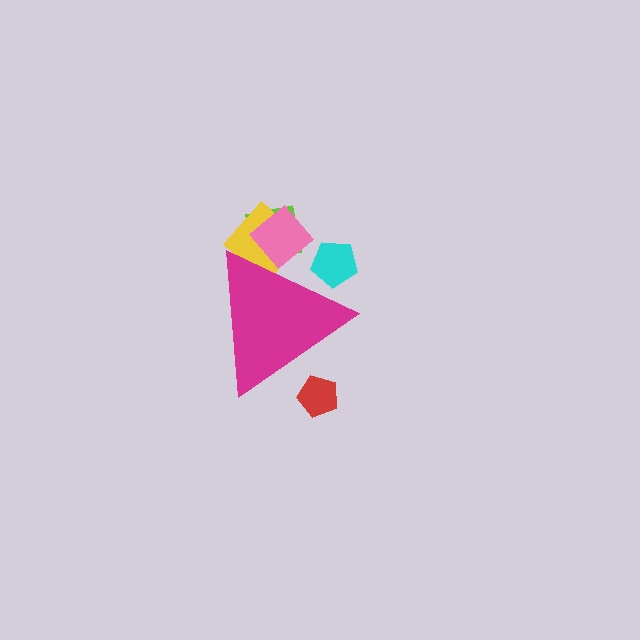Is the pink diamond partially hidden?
Yes, the pink diamond is partially hidden behind the magenta triangle.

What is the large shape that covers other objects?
A magenta triangle.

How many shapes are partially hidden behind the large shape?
5 shapes are partially hidden.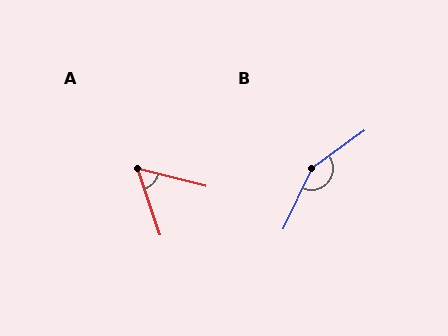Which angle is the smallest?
A, at approximately 57 degrees.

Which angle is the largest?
B, at approximately 151 degrees.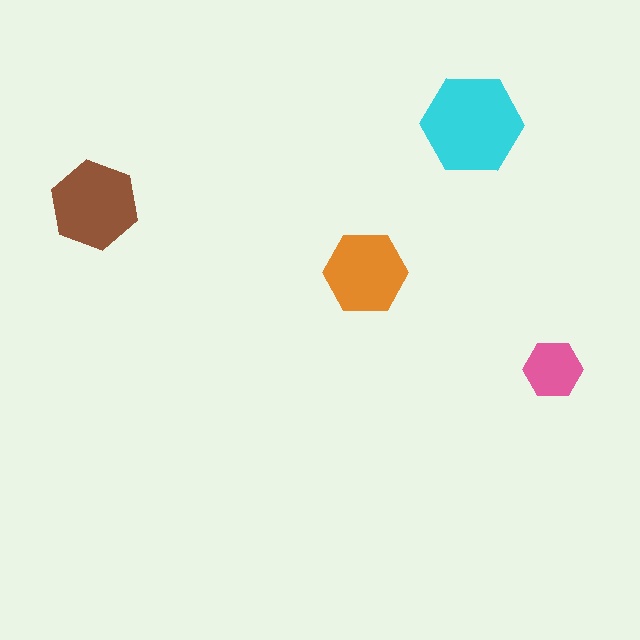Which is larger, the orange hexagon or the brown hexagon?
The brown one.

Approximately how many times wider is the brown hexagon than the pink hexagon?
About 1.5 times wider.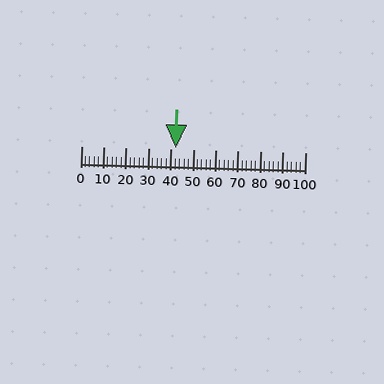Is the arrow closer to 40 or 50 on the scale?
The arrow is closer to 40.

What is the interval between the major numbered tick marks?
The major tick marks are spaced 10 units apart.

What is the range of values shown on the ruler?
The ruler shows values from 0 to 100.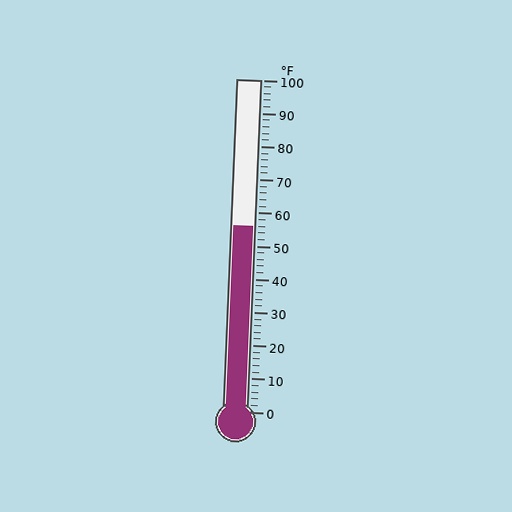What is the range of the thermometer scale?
The thermometer scale ranges from 0°F to 100°F.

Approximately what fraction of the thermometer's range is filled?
The thermometer is filled to approximately 55% of its range.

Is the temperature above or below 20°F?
The temperature is above 20°F.